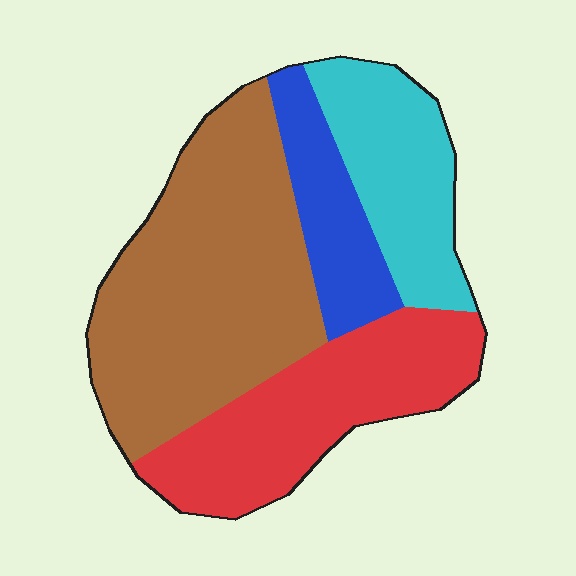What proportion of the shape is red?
Red takes up between a quarter and a half of the shape.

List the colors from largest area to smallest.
From largest to smallest: brown, red, cyan, blue.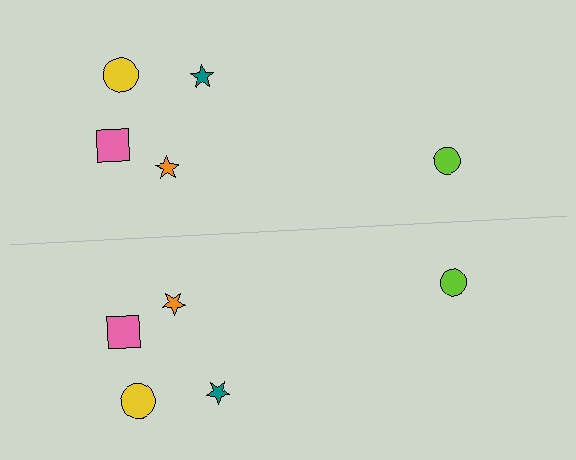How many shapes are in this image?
There are 10 shapes in this image.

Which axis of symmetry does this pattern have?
The pattern has a horizontal axis of symmetry running through the center of the image.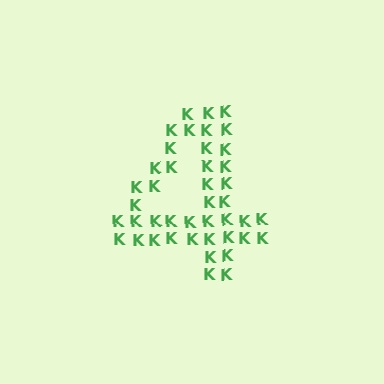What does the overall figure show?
The overall figure shows the digit 4.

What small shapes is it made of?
It is made of small letter K's.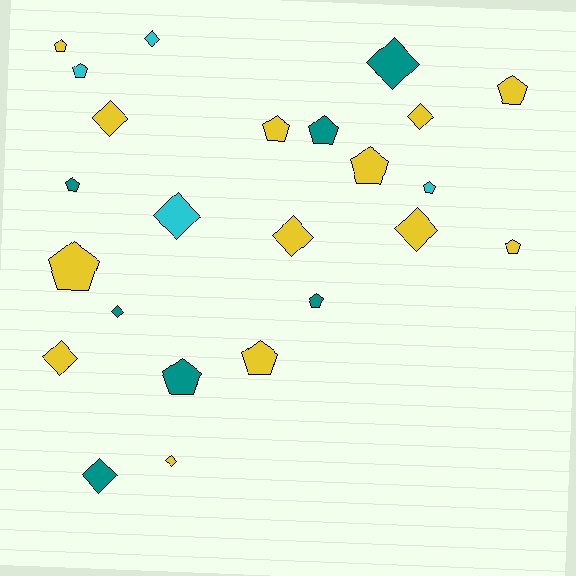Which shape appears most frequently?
Pentagon, with 13 objects.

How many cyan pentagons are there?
There are 2 cyan pentagons.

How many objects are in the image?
There are 24 objects.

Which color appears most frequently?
Yellow, with 13 objects.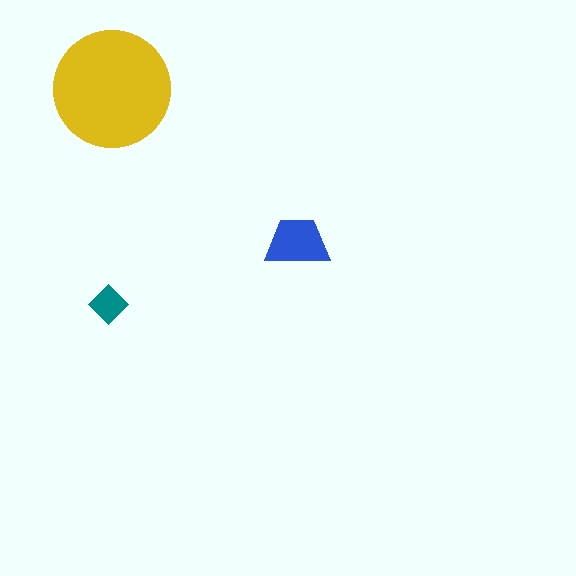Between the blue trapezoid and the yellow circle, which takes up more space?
The yellow circle.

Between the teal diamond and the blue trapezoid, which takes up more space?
The blue trapezoid.